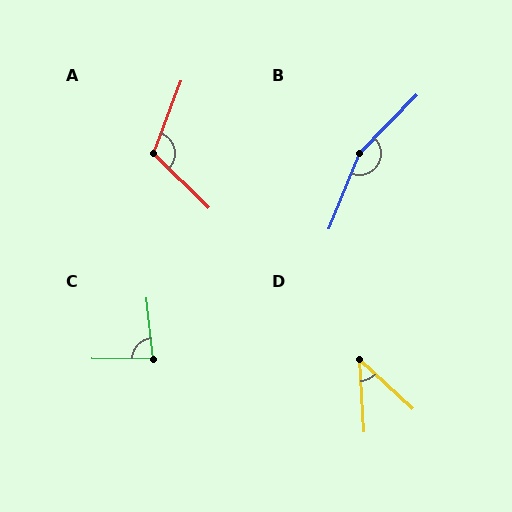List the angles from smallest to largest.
D (43°), C (84°), A (114°), B (157°).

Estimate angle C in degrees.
Approximately 84 degrees.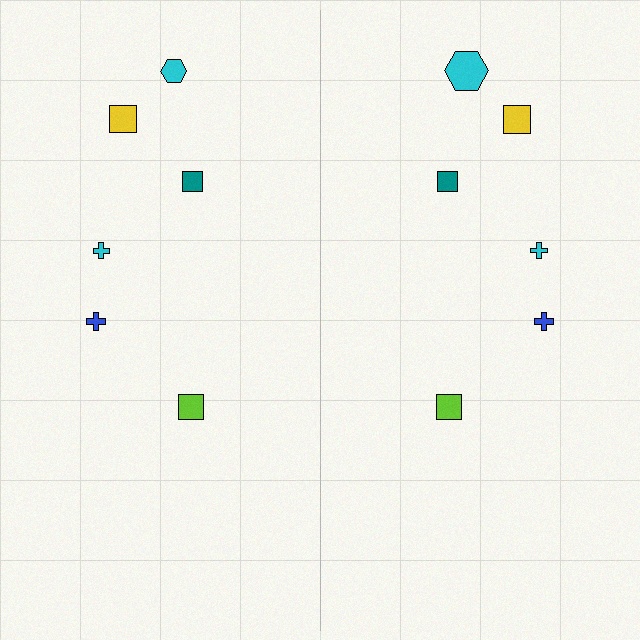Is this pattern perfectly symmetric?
No, the pattern is not perfectly symmetric. The cyan hexagon on the right side has a different size than its mirror counterpart.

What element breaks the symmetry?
The cyan hexagon on the right side has a different size than its mirror counterpart.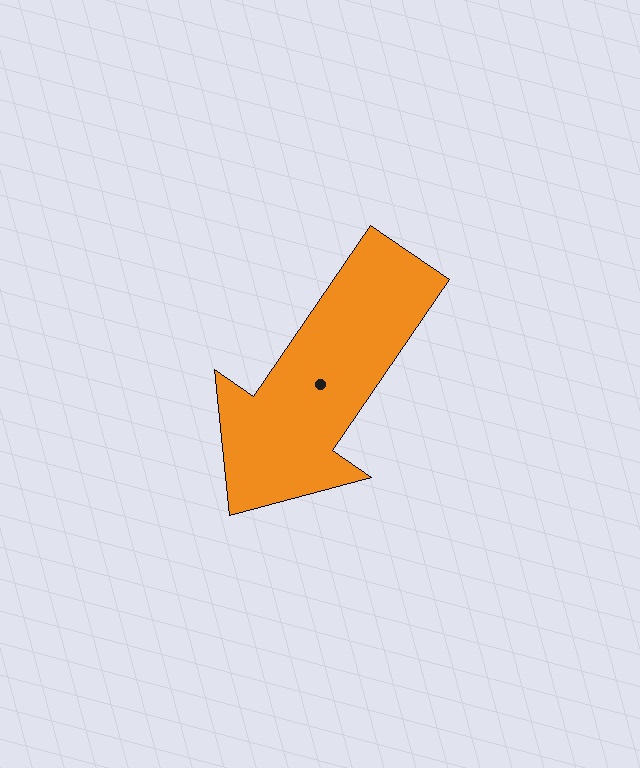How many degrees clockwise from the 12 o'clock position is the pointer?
Approximately 214 degrees.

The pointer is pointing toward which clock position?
Roughly 7 o'clock.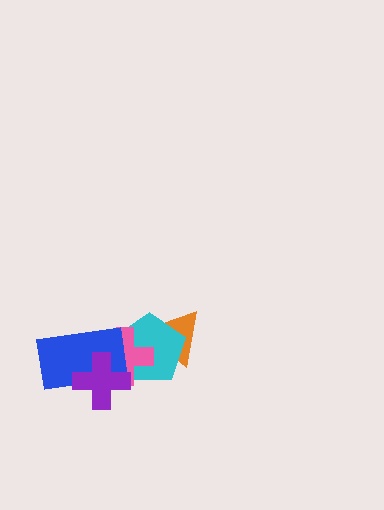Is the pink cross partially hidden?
Yes, it is partially covered by another shape.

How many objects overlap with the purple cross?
3 objects overlap with the purple cross.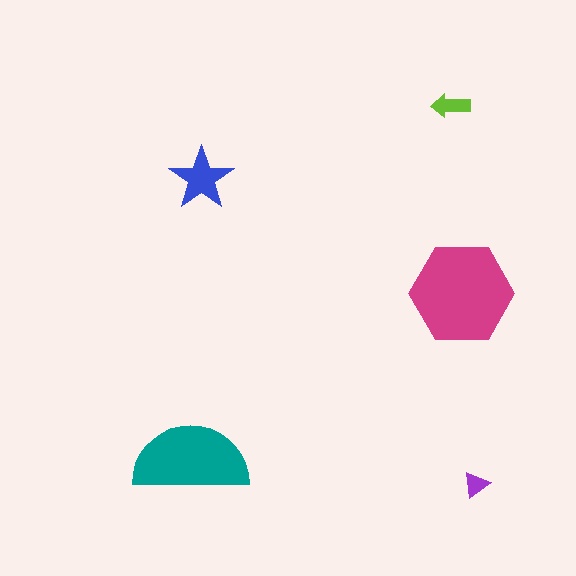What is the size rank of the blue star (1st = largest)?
3rd.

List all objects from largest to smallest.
The magenta hexagon, the teal semicircle, the blue star, the lime arrow, the purple triangle.